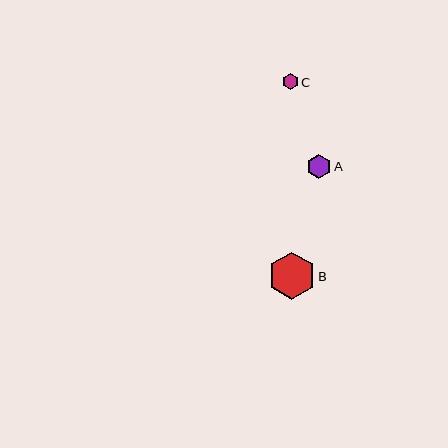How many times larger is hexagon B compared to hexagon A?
Hexagon B is approximately 2.0 times the size of hexagon A.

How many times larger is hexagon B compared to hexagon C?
Hexagon B is approximately 2.9 times the size of hexagon C.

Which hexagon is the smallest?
Hexagon C is the smallest with a size of approximately 16 pixels.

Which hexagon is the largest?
Hexagon B is the largest with a size of approximately 47 pixels.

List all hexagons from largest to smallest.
From largest to smallest: B, A, C.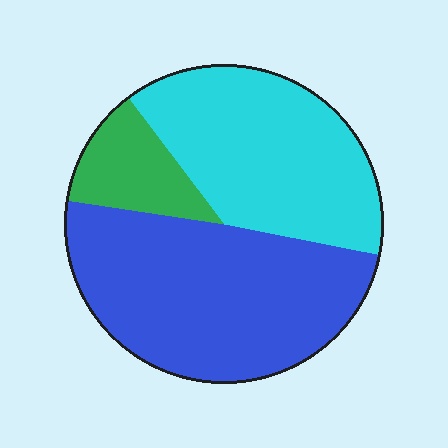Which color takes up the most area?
Blue, at roughly 50%.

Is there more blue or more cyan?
Blue.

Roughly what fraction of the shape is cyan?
Cyan covers about 40% of the shape.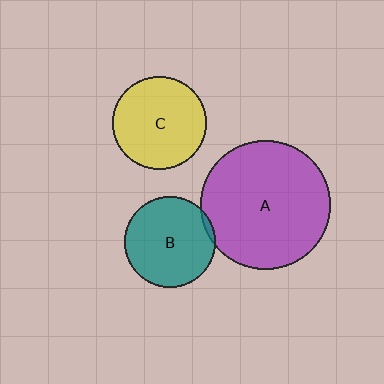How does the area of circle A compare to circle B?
Approximately 2.0 times.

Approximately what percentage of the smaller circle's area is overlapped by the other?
Approximately 5%.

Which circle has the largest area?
Circle A (purple).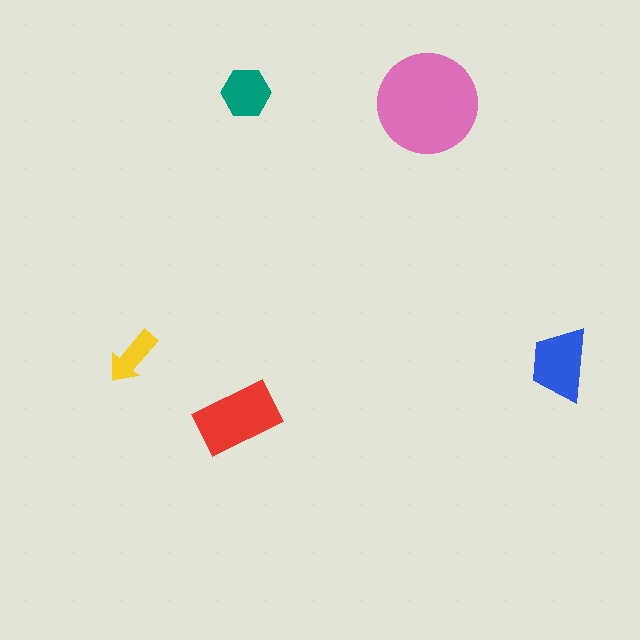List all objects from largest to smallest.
The pink circle, the red rectangle, the blue trapezoid, the teal hexagon, the yellow arrow.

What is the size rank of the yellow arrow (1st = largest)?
5th.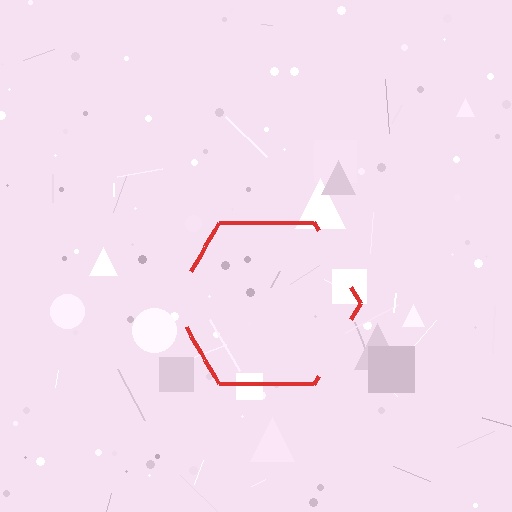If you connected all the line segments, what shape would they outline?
They would outline a hexagon.